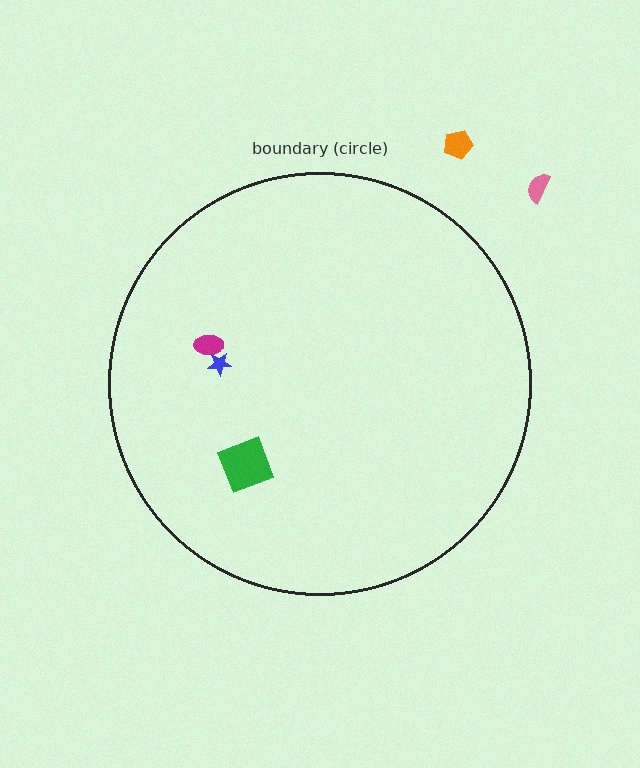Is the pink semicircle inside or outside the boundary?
Outside.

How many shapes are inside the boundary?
3 inside, 2 outside.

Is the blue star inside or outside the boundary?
Inside.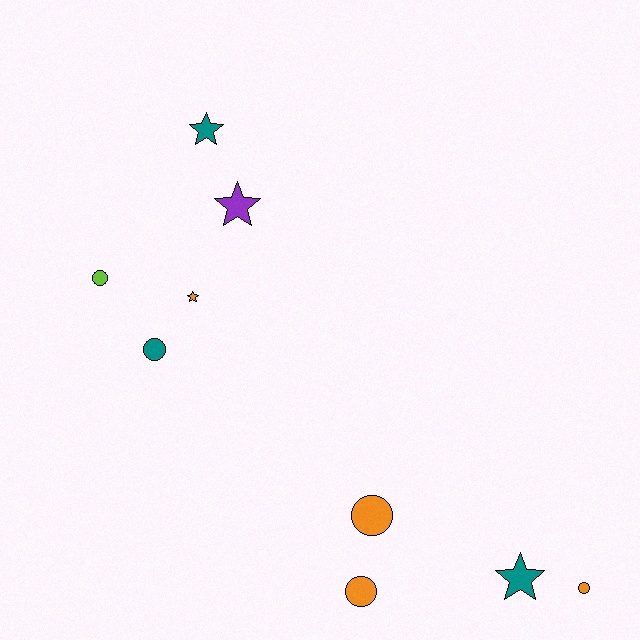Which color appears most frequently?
Orange, with 4 objects.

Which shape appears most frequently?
Circle, with 5 objects.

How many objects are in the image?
There are 9 objects.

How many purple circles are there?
There are no purple circles.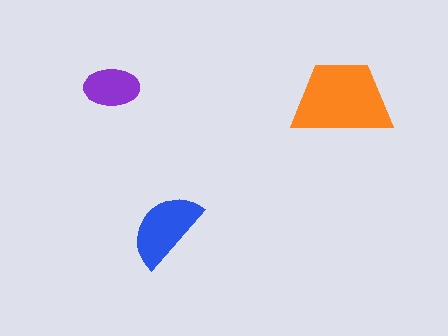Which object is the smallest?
The purple ellipse.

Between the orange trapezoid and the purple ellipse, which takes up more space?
The orange trapezoid.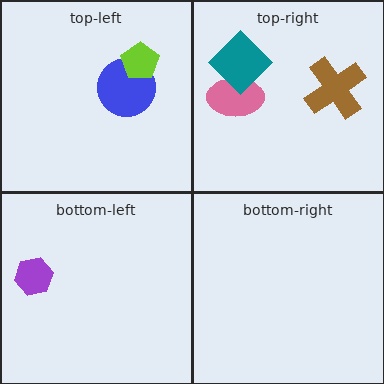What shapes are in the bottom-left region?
The purple hexagon.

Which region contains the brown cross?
The top-right region.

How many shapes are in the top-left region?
2.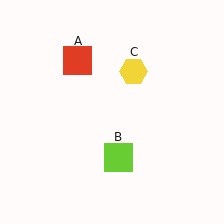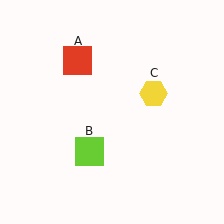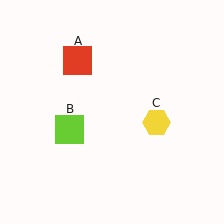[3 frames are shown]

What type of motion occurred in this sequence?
The lime square (object B), yellow hexagon (object C) rotated clockwise around the center of the scene.